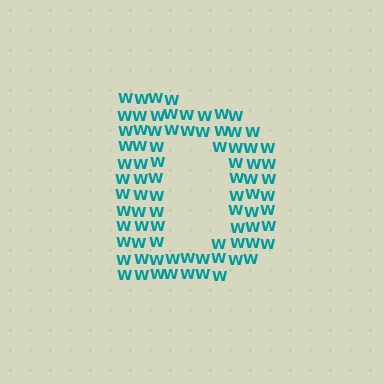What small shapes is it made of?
It is made of small letter W's.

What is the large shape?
The large shape is the letter D.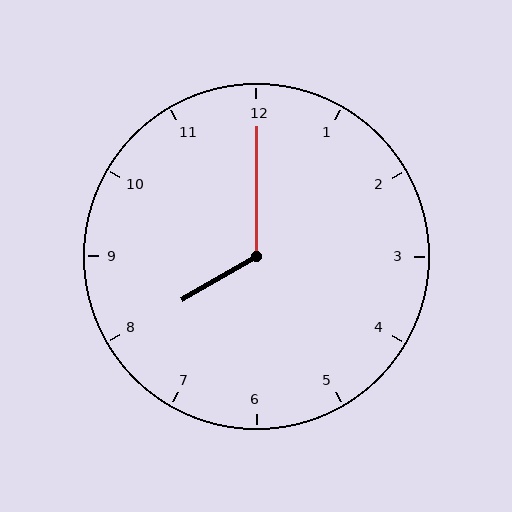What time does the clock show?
8:00.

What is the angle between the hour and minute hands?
Approximately 120 degrees.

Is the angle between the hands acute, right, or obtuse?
It is obtuse.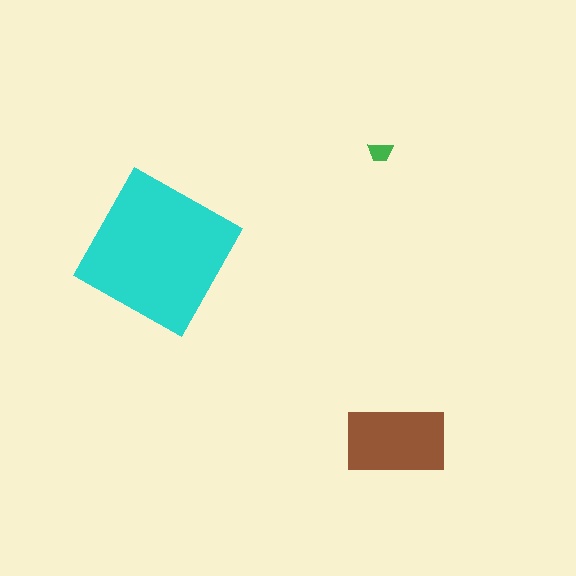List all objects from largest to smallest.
The cyan square, the brown rectangle, the green trapezoid.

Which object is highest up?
The green trapezoid is topmost.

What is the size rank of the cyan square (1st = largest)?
1st.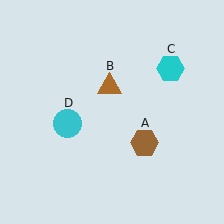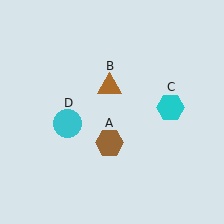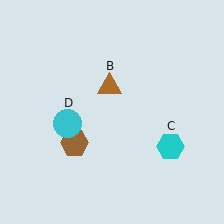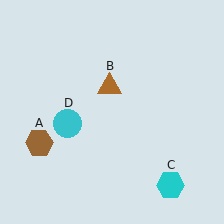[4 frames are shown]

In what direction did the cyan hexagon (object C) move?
The cyan hexagon (object C) moved down.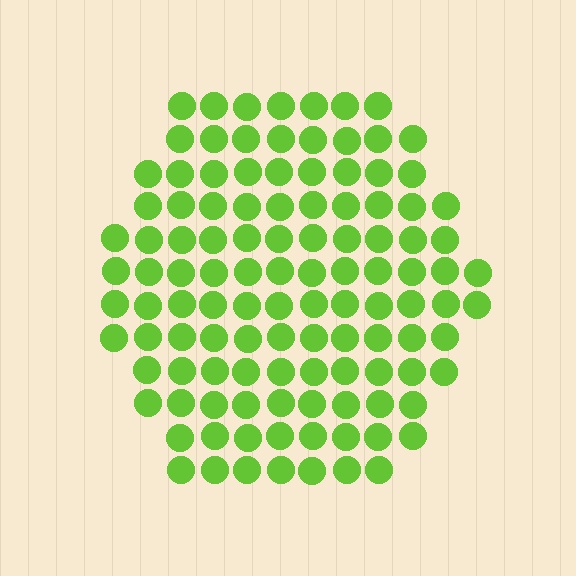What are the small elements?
The small elements are circles.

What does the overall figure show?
The overall figure shows a hexagon.